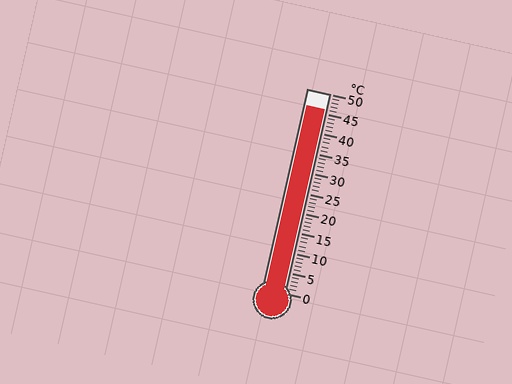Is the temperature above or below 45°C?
The temperature is above 45°C.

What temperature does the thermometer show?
The thermometer shows approximately 46°C.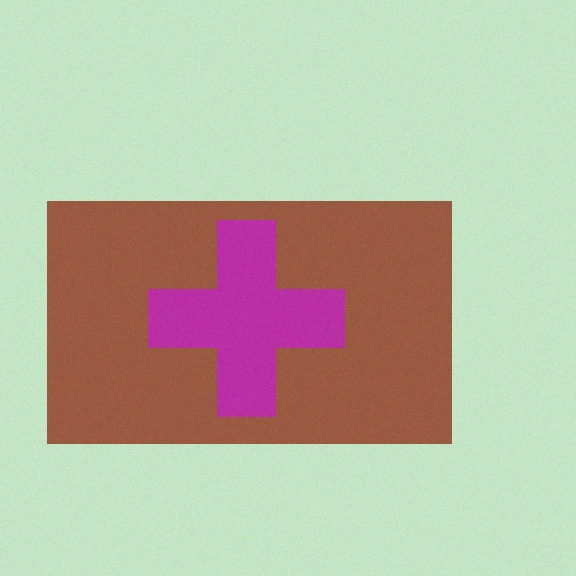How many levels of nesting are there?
2.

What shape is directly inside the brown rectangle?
The magenta cross.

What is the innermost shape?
The magenta cross.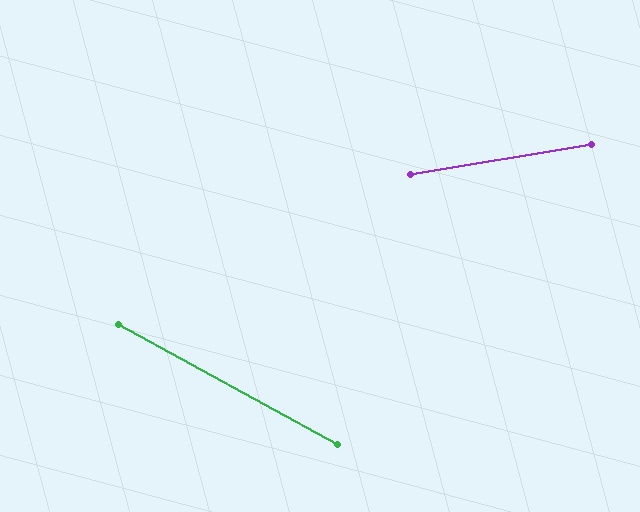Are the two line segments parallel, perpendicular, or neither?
Neither parallel nor perpendicular — they differ by about 38°.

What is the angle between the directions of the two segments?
Approximately 38 degrees.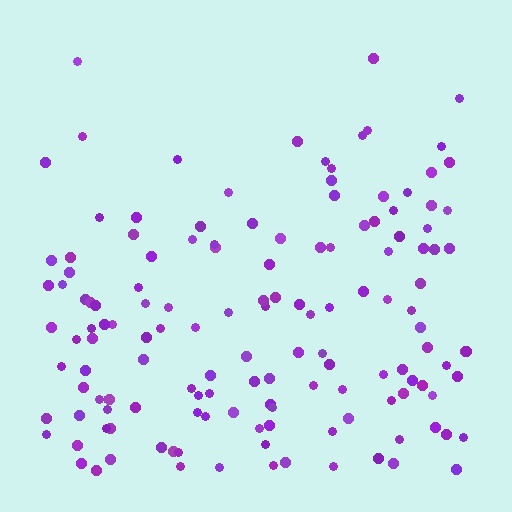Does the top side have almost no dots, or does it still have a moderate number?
Still a moderate number, just noticeably fewer than the bottom.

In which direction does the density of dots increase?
From top to bottom, with the bottom side densest.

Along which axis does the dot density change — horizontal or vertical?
Vertical.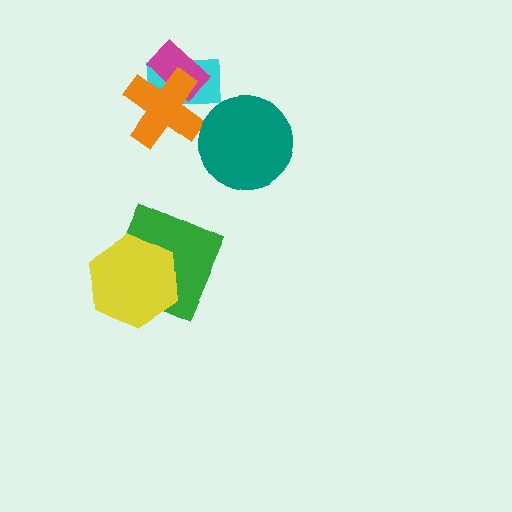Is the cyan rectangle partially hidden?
Yes, it is partially covered by another shape.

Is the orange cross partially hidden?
No, no other shape covers it.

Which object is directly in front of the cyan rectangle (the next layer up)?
The magenta rectangle is directly in front of the cyan rectangle.